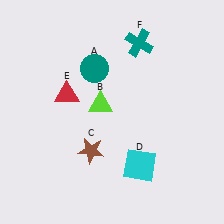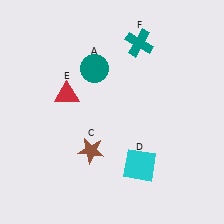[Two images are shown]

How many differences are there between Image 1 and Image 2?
There is 1 difference between the two images.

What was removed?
The lime triangle (B) was removed in Image 2.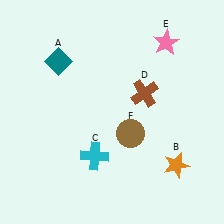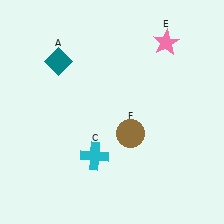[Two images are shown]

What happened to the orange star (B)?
The orange star (B) was removed in Image 2. It was in the bottom-right area of Image 1.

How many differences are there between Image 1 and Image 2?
There are 2 differences between the two images.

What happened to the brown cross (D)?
The brown cross (D) was removed in Image 2. It was in the top-right area of Image 1.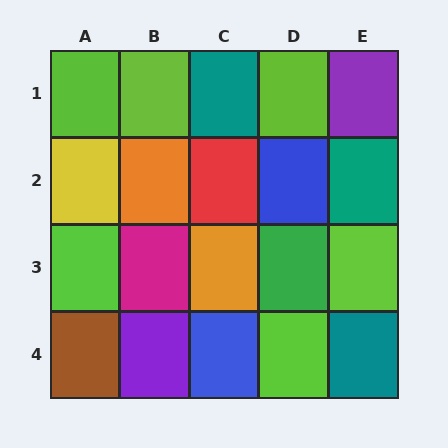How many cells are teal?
3 cells are teal.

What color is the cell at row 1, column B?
Lime.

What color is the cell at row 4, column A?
Brown.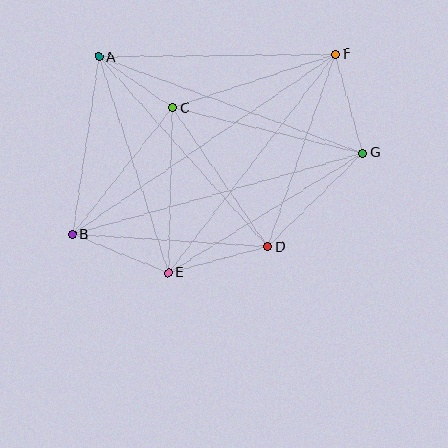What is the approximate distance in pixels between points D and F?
The distance between D and F is approximately 204 pixels.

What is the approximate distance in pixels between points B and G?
The distance between B and G is approximately 301 pixels.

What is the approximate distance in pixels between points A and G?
The distance between A and G is approximately 281 pixels.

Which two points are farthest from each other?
Points B and F are farthest from each other.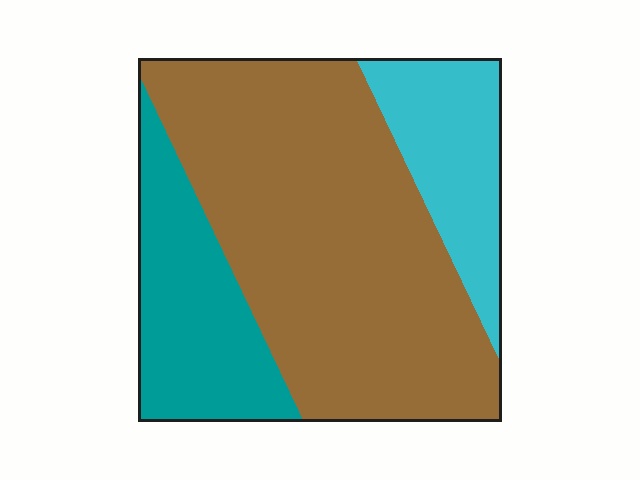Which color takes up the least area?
Cyan, at roughly 15%.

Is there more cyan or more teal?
Teal.